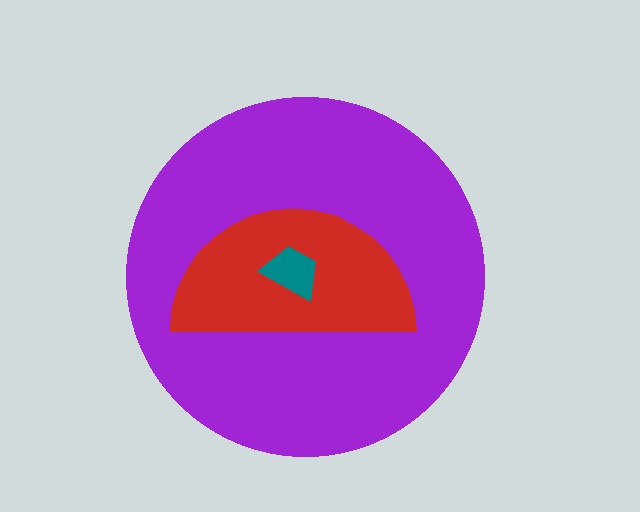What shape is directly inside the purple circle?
The red semicircle.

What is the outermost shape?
The purple circle.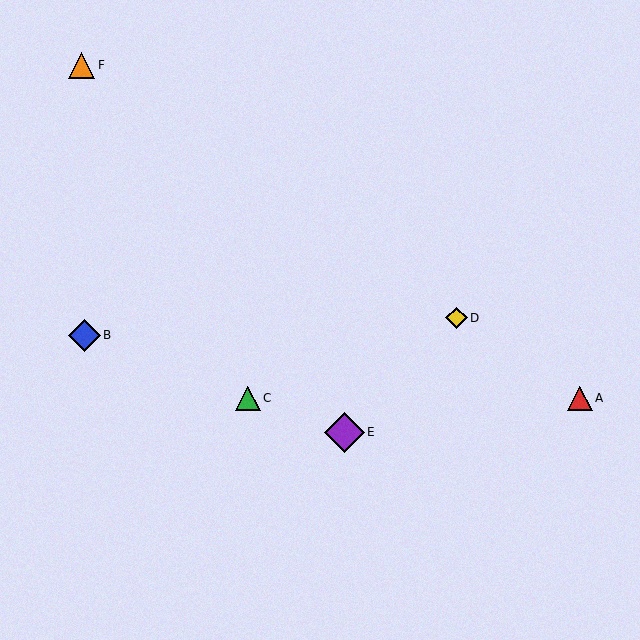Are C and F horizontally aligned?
No, C is at y≈398 and F is at y≈66.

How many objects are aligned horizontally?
2 objects (A, C) are aligned horizontally.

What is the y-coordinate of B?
Object B is at y≈335.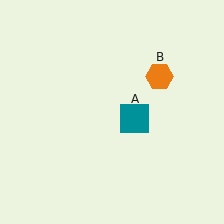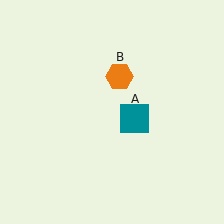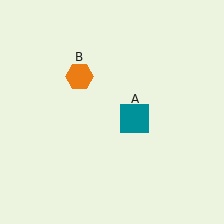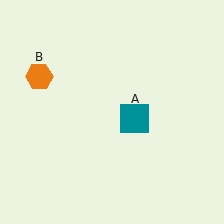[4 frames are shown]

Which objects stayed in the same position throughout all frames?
Teal square (object A) remained stationary.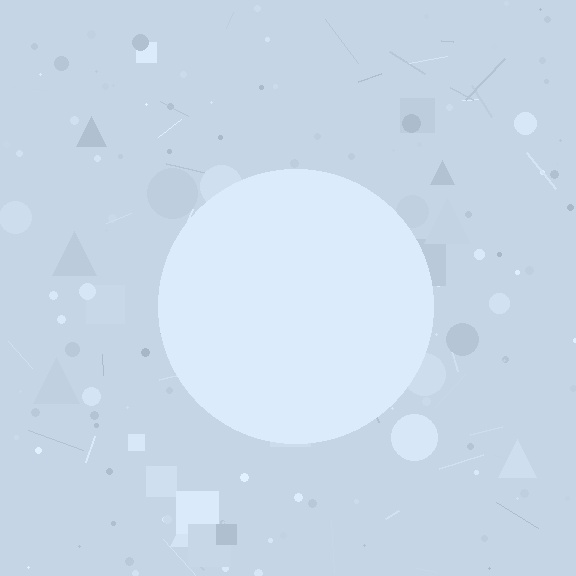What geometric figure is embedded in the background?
A circle is embedded in the background.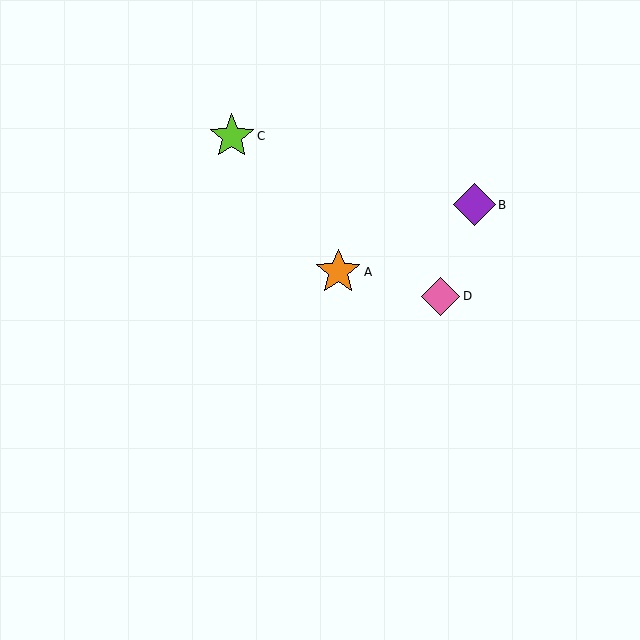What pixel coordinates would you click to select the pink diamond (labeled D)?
Click at (441, 296) to select the pink diamond D.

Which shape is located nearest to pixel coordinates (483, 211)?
The purple diamond (labeled B) at (475, 205) is nearest to that location.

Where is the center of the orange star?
The center of the orange star is at (338, 272).